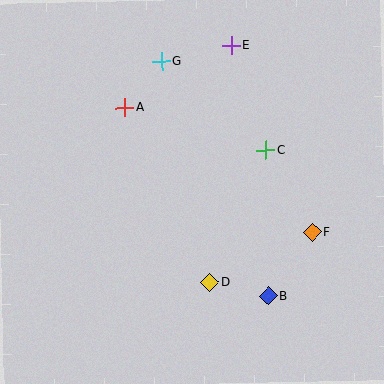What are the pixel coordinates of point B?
Point B is at (269, 296).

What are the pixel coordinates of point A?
Point A is at (125, 108).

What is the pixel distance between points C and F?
The distance between C and F is 94 pixels.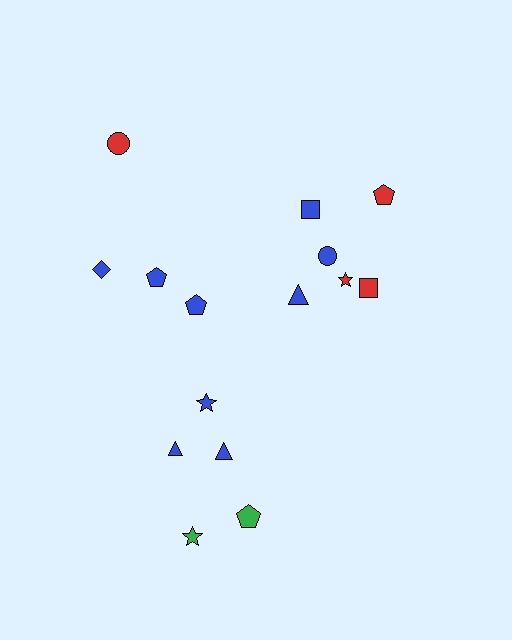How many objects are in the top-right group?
There are 6 objects.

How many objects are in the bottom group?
There are 5 objects.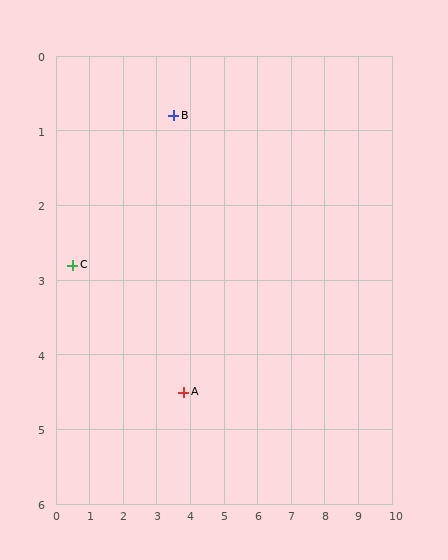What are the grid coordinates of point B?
Point B is at approximately (3.5, 0.8).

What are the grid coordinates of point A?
Point A is at approximately (3.8, 4.5).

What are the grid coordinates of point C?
Point C is at approximately (0.5, 2.8).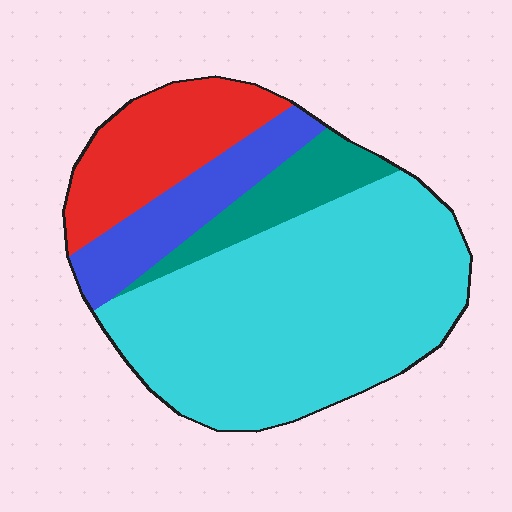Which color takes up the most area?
Cyan, at roughly 60%.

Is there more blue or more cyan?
Cyan.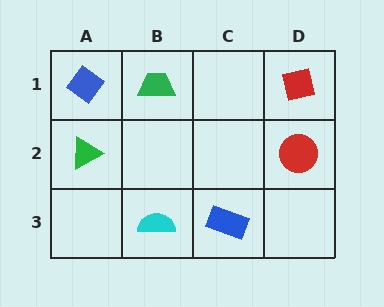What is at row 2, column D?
A red circle.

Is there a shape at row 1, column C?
No, that cell is empty.